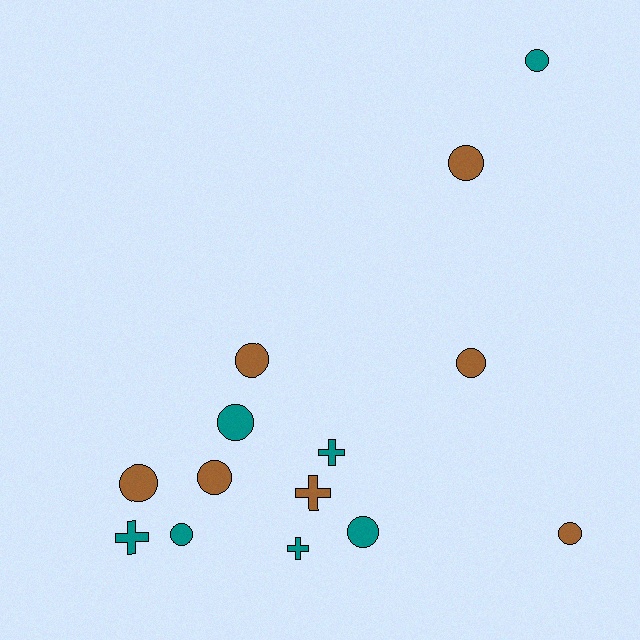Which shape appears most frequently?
Circle, with 10 objects.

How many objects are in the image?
There are 14 objects.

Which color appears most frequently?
Teal, with 7 objects.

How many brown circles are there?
There are 6 brown circles.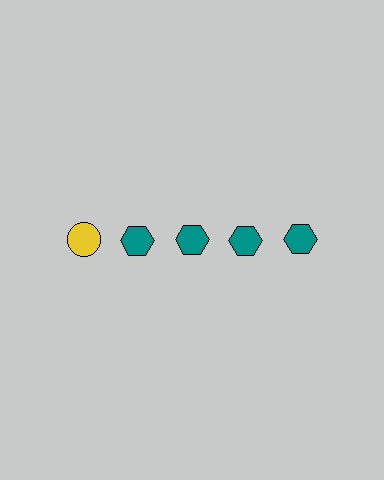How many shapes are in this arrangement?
There are 5 shapes arranged in a grid pattern.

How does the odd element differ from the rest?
It differs in both color (yellow instead of teal) and shape (circle instead of hexagon).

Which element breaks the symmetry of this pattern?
The yellow circle in the top row, leftmost column breaks the symmetry. All other shapes are teal hexagons.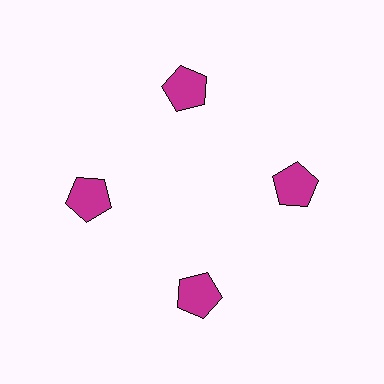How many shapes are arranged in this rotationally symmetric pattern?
There are 4 shapes, arranged in 4 groups of 1.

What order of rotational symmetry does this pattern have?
This pattern has 4-fold rotational symmetry.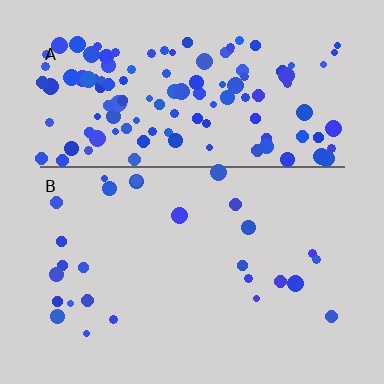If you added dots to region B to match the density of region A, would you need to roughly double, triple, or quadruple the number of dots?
Approximately quadruple.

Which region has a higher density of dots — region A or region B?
A (the top).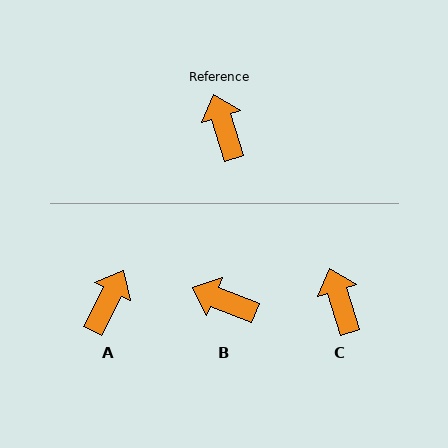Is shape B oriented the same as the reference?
No, it is off by about 51 degrees.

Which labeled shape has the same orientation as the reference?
C.